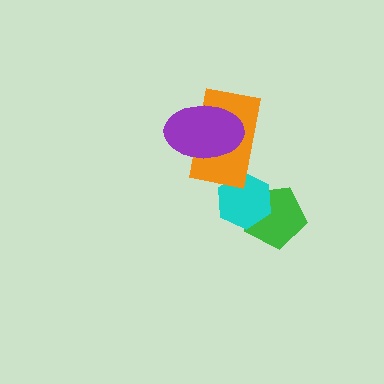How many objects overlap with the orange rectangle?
2 objects overlap with the orange rectangle.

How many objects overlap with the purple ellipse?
1 object overlaps with the purple ellipse.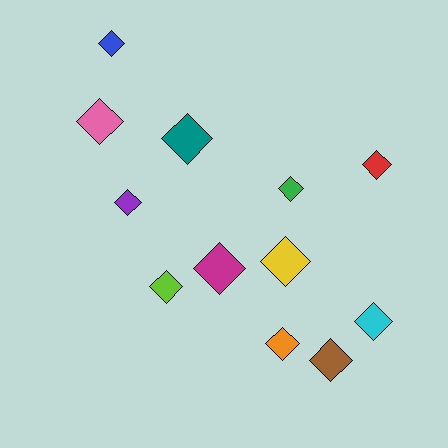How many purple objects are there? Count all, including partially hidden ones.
There is 1 purple object.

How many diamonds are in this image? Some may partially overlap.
There are 12 diamonds.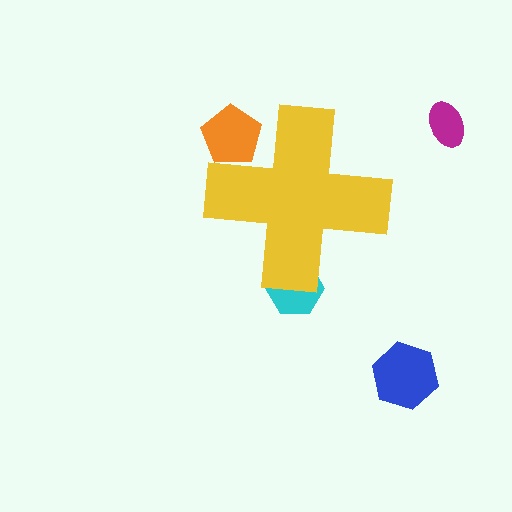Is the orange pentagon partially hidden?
Yes, the orange pentagon is partially hidden behind the yellow cross.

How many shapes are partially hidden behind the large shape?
2 shapes are partially hidden.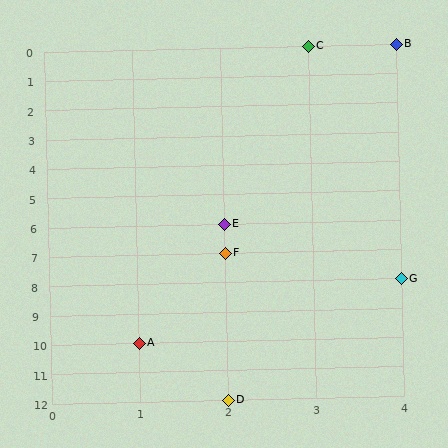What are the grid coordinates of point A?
Point A is at grid coordinates (1, 10).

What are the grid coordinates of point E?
Point E is at grid coordinates (2, 6).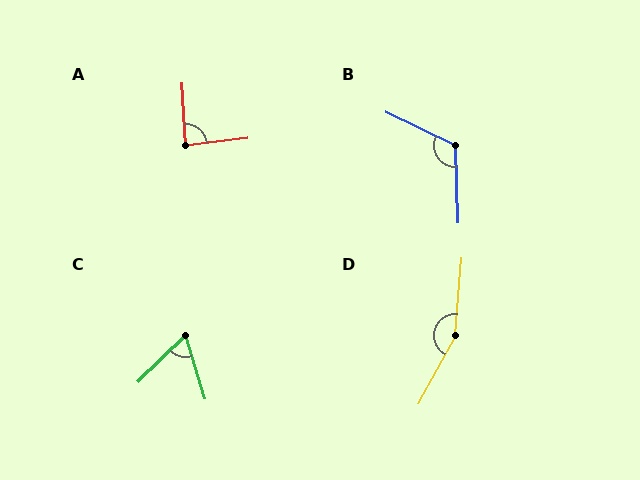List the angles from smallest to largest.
C (62°), A (86°), B (118°), D (156°).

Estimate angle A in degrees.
Approximately 86 degrees.